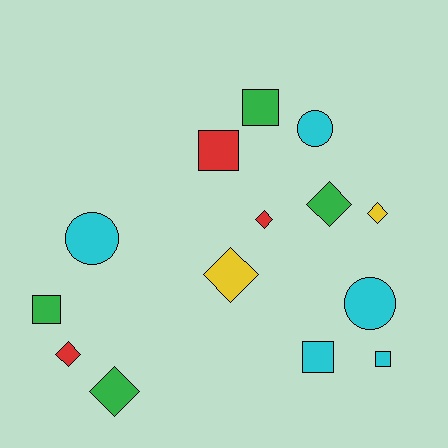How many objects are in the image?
There are 14 objects.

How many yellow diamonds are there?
There are 2 yellow diamonds.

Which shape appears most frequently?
Diamond, with 6 objects.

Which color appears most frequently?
Cyan, with 5 objects.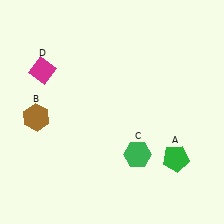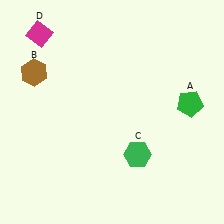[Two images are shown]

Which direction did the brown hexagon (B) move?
The brown hexagon (B) moved up.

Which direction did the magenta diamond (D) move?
The magenta diamond (D) moved up.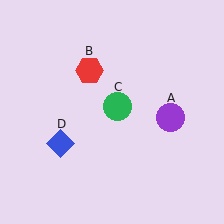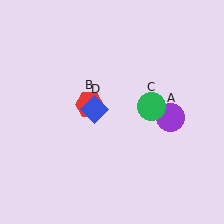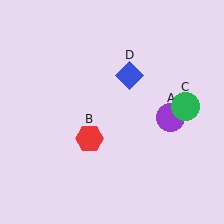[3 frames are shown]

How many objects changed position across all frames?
3 objects changed position: red hexagon (object B), green circle (object C), blue diamond (object D).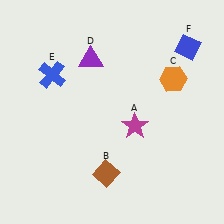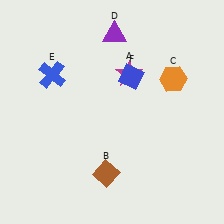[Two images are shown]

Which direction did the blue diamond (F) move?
The blue diamond (F) moved left.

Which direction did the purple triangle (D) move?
The purple triangle (D) moved up.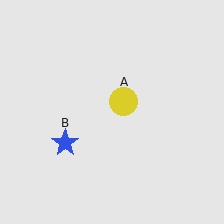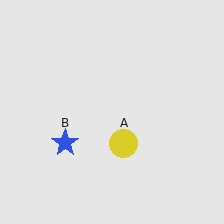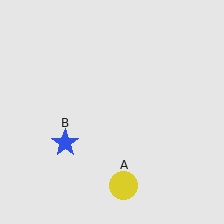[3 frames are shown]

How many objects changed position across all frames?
1 object changed position: yellow circle (object A).